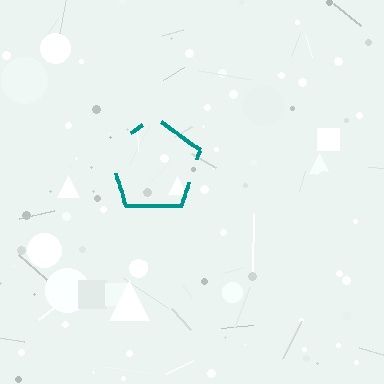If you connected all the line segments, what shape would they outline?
They would outline a pentagon.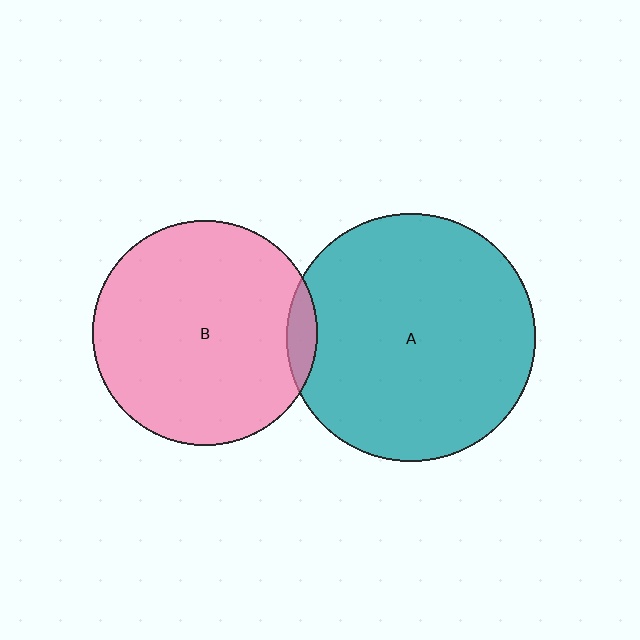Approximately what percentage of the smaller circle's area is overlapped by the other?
Approximately 5%.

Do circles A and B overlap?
Yes.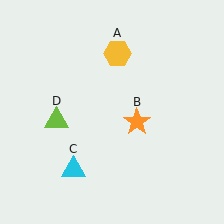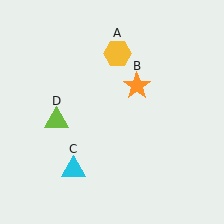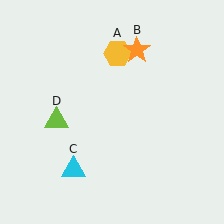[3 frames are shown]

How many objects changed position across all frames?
1 object changed position: orange star (object B).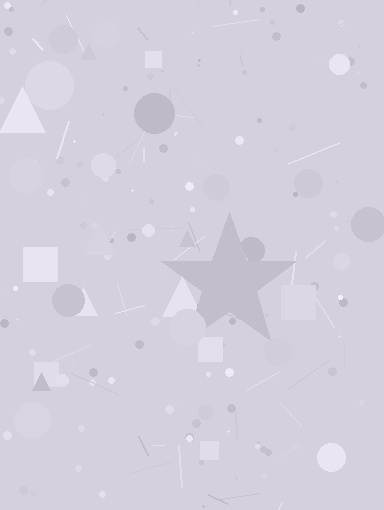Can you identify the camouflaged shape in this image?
The camouflaged shape is a star.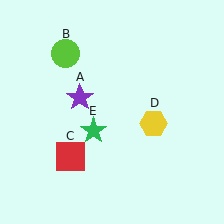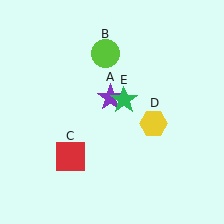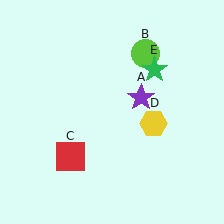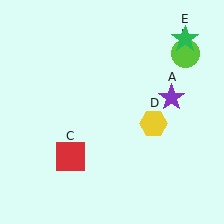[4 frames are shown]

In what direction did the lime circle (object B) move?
The lime circle (object B) moved right.